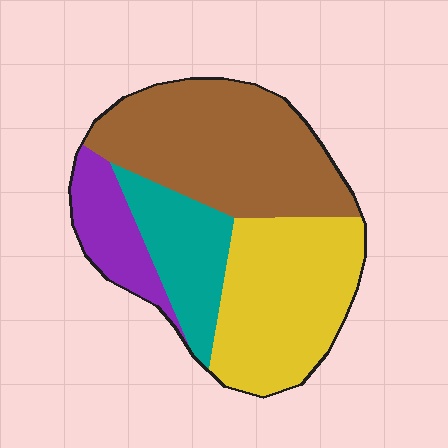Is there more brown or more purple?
Brown.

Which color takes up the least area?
Purple, at roughly 10%.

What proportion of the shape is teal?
Teal takes up between a sixth and a third of the shape.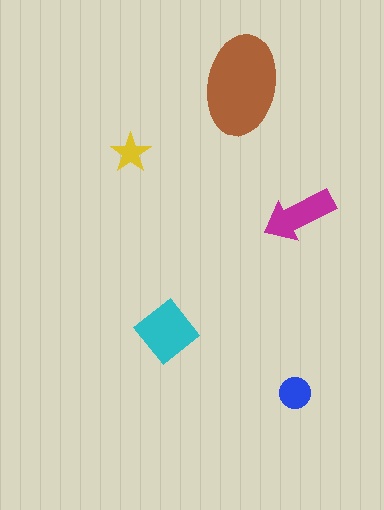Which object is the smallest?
The yellow star.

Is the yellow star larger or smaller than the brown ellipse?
Smaller.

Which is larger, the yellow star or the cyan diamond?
The cyan diamond.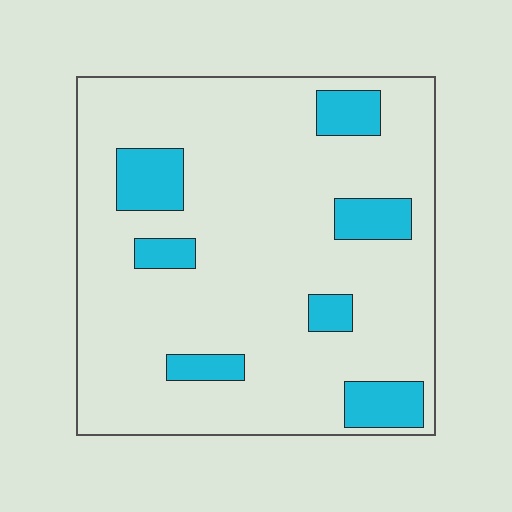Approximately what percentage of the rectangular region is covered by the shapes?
Approximately 15%.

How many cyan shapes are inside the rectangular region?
7.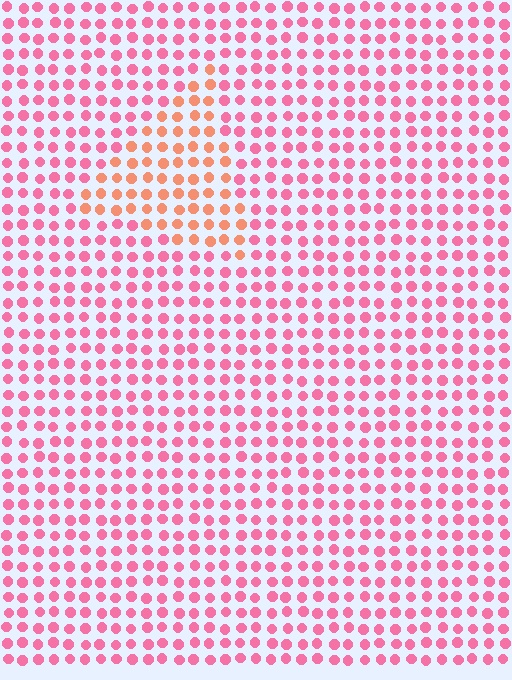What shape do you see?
I see a triangle.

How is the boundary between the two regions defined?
The boundary is defined purely by a slight shift in hue (about 37 degrees). Spacing, size, and orientation are identical on both sides.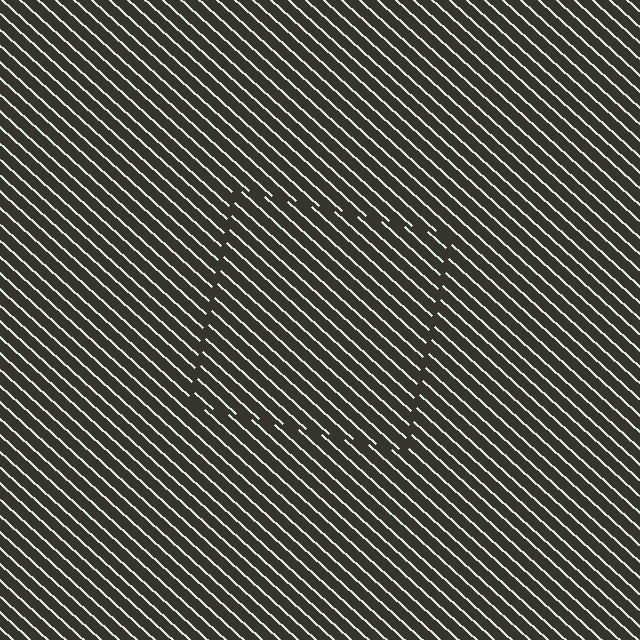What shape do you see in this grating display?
An illusory square. The interior of the shape contains the same grating, shifted by half a period — the contour is defined by the phase discontinuity where line-ends from the inner and outer gratings abut.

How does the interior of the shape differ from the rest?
The interior of the shape contains the same grating, shifted by half a period — the contour is defined by the phase discontinuity where line-ends from the inner and outer gratings abut.